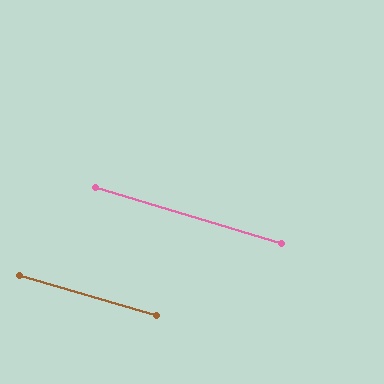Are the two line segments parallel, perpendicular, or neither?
Parallel — their directions differ by only 0.6°.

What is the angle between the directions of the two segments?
Approximately 1 degree.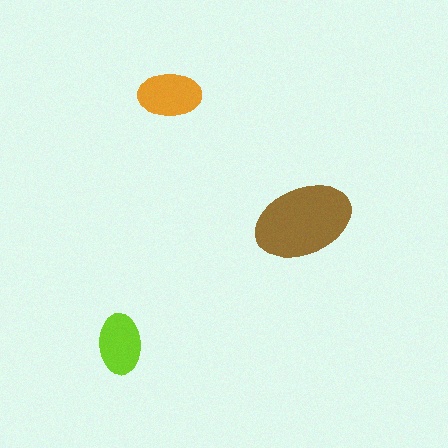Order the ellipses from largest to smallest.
the brown one, the orange one, the lime one.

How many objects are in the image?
There are 3 objects in the image.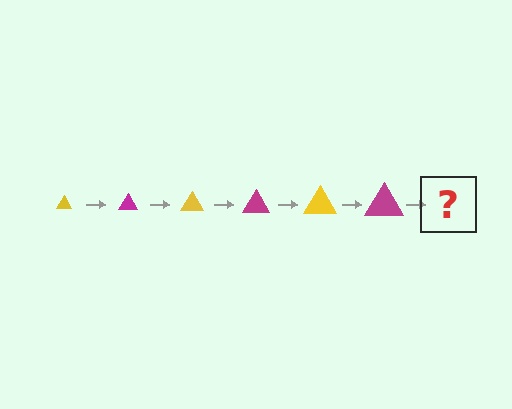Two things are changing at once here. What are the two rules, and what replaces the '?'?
The two rules are that the triangle grows larger each step and the color cycles through yellow and magenta. The '?' should be a yellow triangle, larger than the previous one.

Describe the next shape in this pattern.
It should be a yellow triangle, larger than the previous one.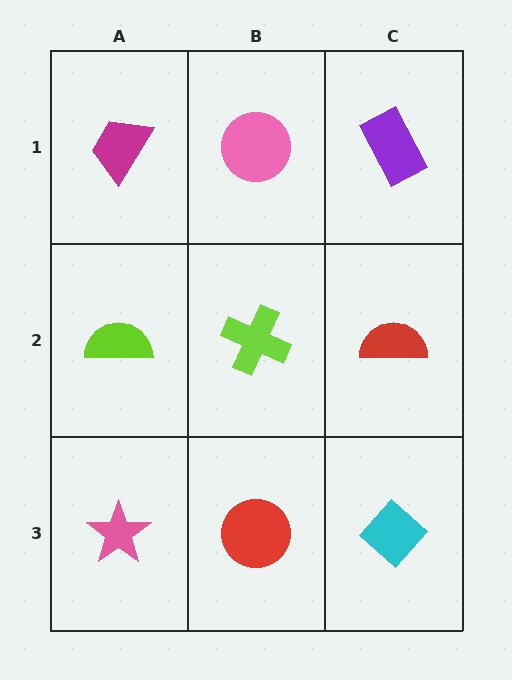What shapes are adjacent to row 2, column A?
A magenta trapezoid (row 1, column A), a pink star (row 3, column A), a lime cross (row 2, column B).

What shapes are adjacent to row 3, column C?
A red semicircle (row 2, column C), a red circle (row 3, column B).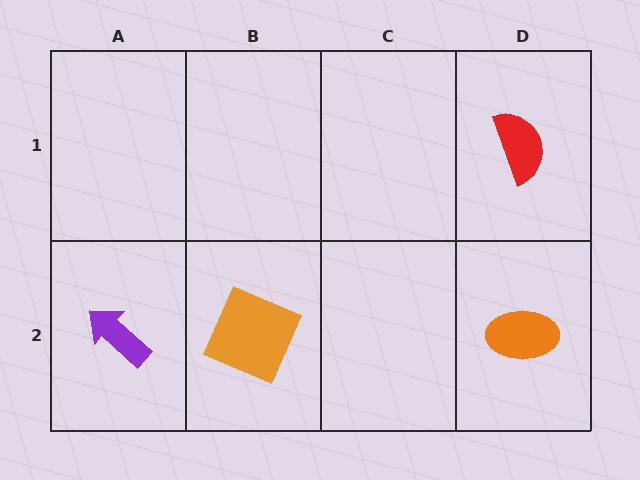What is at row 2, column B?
An orange square.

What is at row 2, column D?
An orange ellipse.